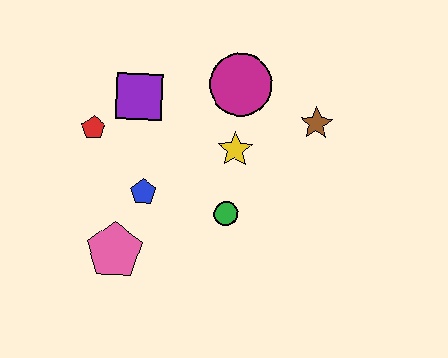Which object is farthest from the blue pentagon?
The brown star is farthest from the blue pentagon.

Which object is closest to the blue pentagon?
The pink pentagon is closest to the blue pentagon.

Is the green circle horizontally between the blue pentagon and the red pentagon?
No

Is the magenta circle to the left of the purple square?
No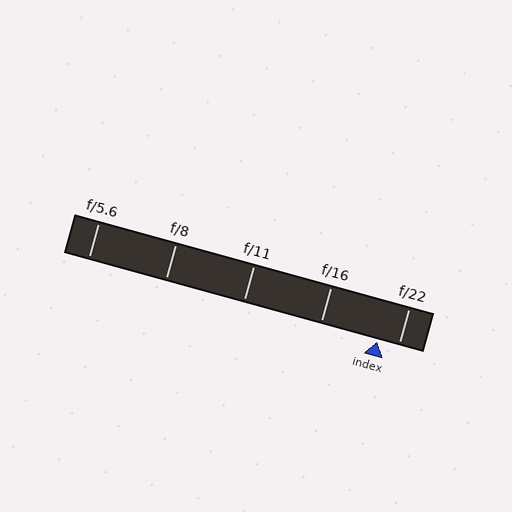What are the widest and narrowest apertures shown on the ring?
The widest aperture shown is f/5.6 and the narrowest is f/22.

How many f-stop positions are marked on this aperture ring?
There are 5 f-stop positions marked.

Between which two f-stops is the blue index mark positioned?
The index mark is between f/16 and f/22.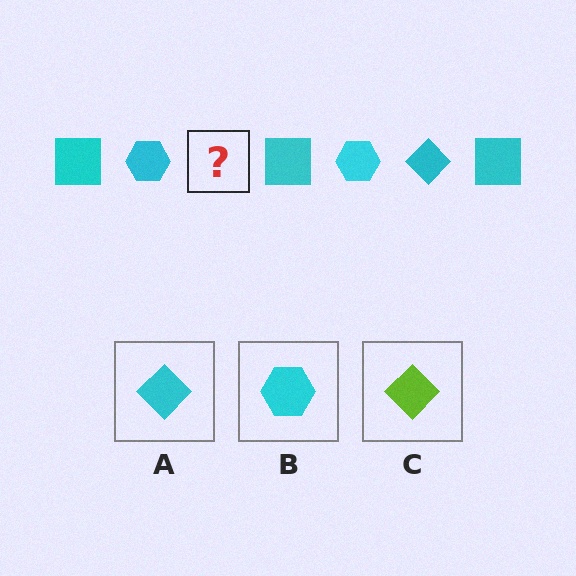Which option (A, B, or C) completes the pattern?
A.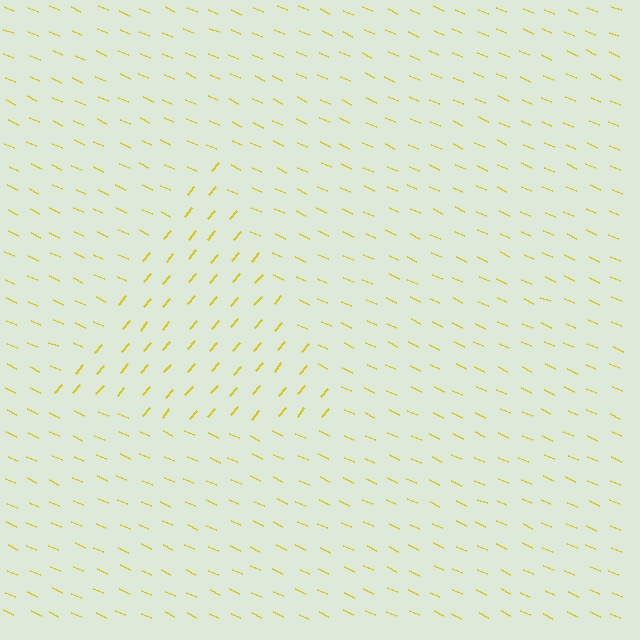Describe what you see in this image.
The image is filled with small yellow line segments. A triangle region in the image has lines oriented differently from the surrounding lines, creating a visible texture boundary.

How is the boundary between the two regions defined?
The boundary is defined purely by a change in line orientation (approximately 75 degrees difference). All lines are the same color and thickness.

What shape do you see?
I see a triangle.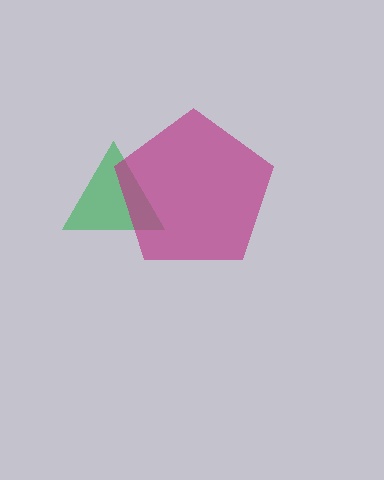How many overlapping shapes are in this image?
There are 2 overlapping shapes in the image.